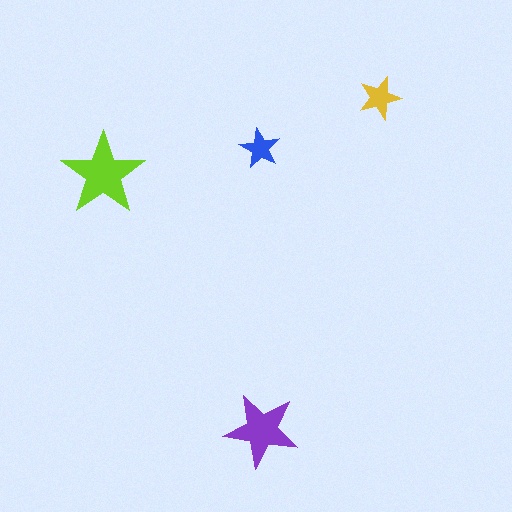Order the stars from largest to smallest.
the lime one, the purple one, the yellow one, the blue one.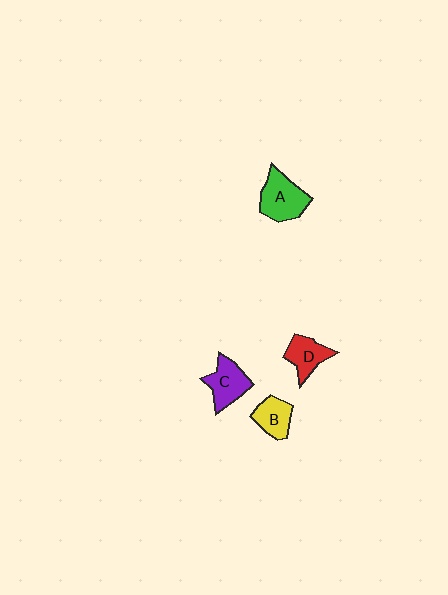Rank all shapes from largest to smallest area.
From largest to smallest: A (green), C (purple), D (red), B (yellow).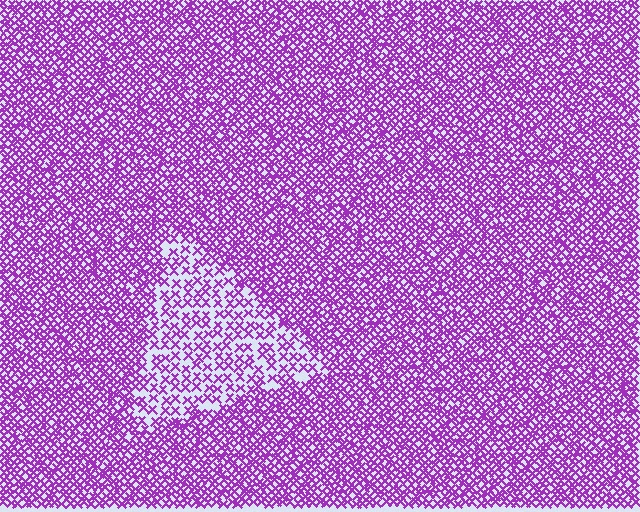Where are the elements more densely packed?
The elements are more densely packed outside the triangle boundary.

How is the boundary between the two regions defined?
The boundary is defined by a change in element density (approximately 2.1x ratio). All elements are the same color, size, and shape.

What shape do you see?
I see a triangle.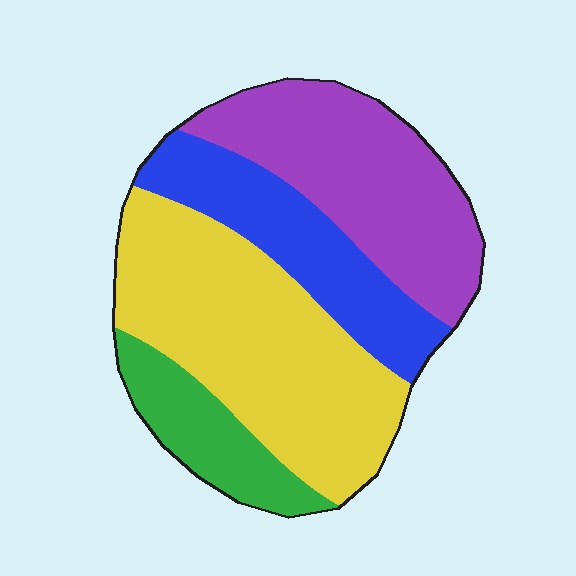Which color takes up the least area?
Green, at roughly 10%.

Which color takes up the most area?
Yellow, at roughly 40%.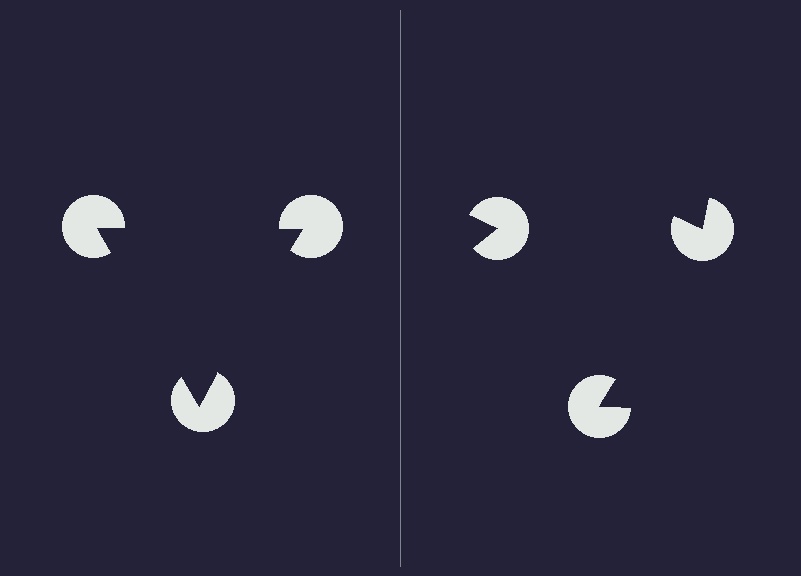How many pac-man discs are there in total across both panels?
6 — 3 on each side.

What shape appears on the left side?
An illusory triangle.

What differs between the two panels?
The pac-man discs are positioned identically on both sides; only the wedge orientations differ. On the left they align to a triangle; on the right they are misaligned.